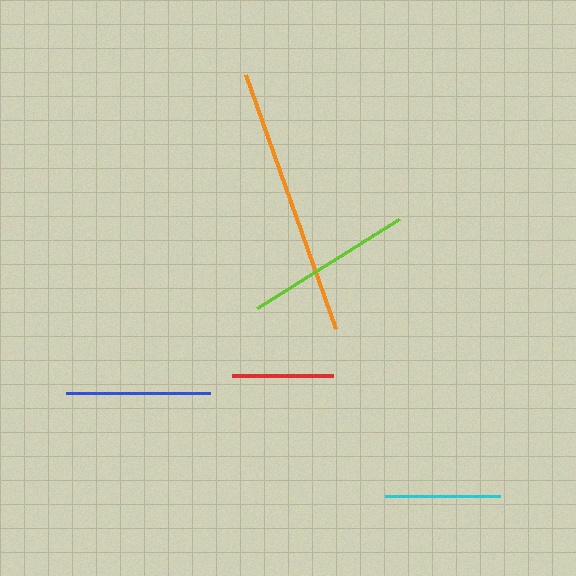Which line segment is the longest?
The orange line is the longest at approximately 269 pixels.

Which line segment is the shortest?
The red line is the shortest at approximately 101 pixels.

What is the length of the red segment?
The red segment is approximately 101 pixels long.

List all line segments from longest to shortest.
From longest to shortest: orange, lime, blue, cyan, red.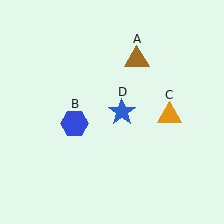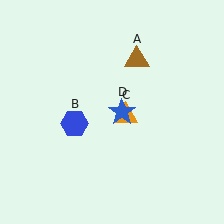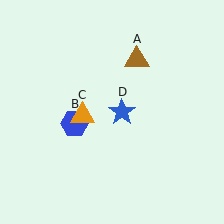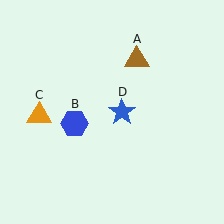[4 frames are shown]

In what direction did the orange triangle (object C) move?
The orange triangle (object C) moved left.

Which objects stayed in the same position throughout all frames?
Brown triangle (object A) and blue hexagon (object B) and blue star (object D) remained stationary.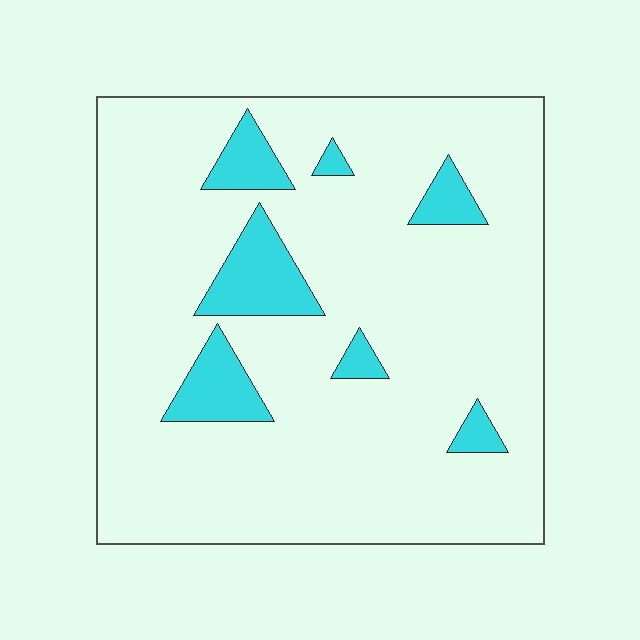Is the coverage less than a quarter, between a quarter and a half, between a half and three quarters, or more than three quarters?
Less than a quarter.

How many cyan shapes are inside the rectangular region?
7.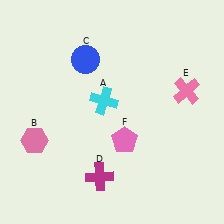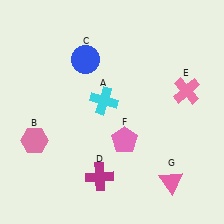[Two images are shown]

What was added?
A pink triangle (G) was added in Image 2.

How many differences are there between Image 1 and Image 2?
There is 1 difference between the two images.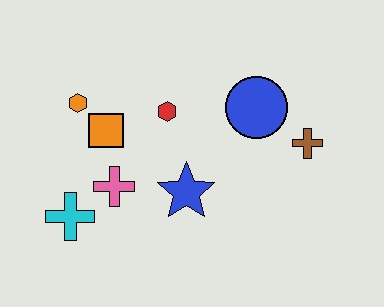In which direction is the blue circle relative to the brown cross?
The blue circle is to the left of the brown cross.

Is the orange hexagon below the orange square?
No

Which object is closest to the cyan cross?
The pink cross is closest to the cyan cross.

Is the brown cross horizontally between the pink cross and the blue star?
No